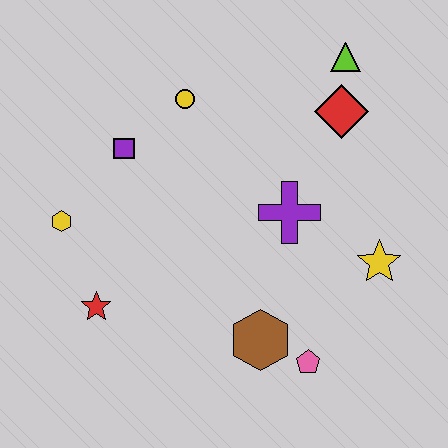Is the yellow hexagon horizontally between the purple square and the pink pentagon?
No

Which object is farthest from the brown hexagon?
The lime triangle is farthest from the brown hexagon.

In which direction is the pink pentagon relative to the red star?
The pink pentagon is to the right of the red star.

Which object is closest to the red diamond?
The lime triangle is closest to the red diamond.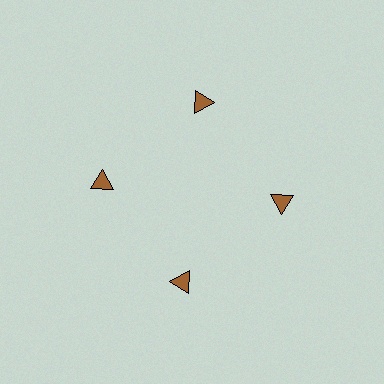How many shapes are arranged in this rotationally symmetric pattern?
There are 4 shapes, arranged in 4 groups of 1.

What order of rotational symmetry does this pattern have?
This pattern has 4-fold rotational symmetry.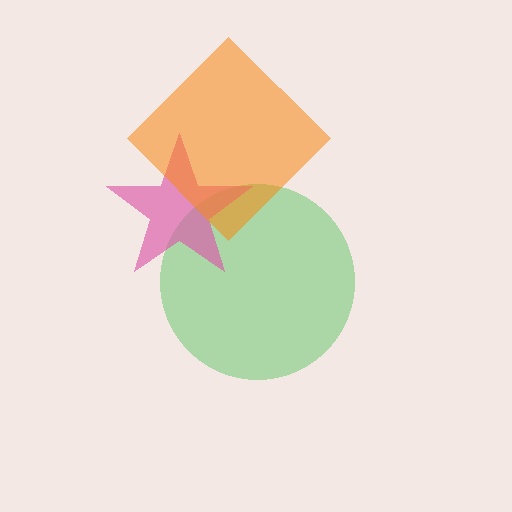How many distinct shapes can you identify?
There are 3 distinct shapes: a green circle, a pink star, an orange diamond.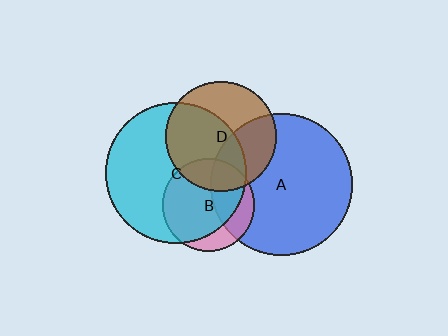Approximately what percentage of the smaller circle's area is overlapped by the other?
Approximately 25%.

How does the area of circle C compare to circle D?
Approximately 1.6 times.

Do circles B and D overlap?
Yes.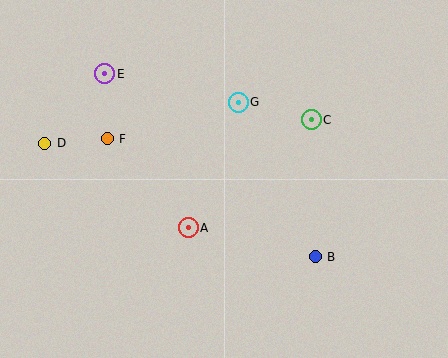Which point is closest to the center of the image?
Point A at (188, 228) is closest to the center.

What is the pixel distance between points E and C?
The distance between E and C is 212 pixels.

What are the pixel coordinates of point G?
Point G is at (238, 102).